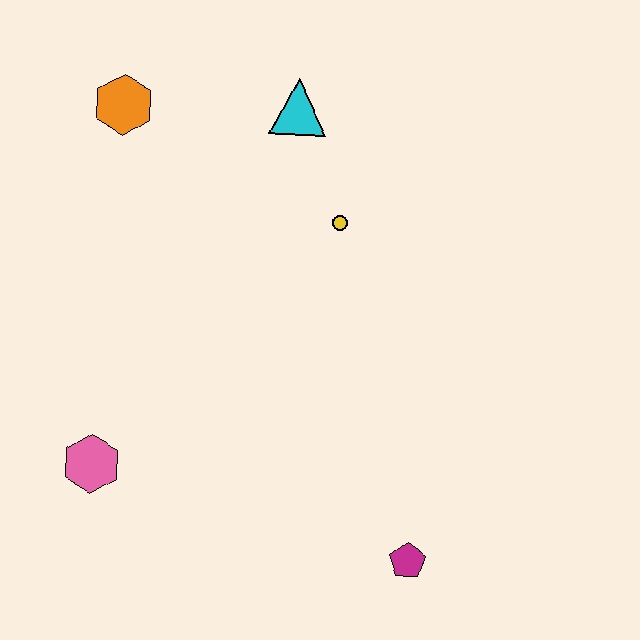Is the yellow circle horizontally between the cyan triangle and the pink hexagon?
No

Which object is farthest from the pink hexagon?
The cyan triangle is farthest from the pink hexagon.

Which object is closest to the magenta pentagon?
The pink hexagon is closest to the magenta pentagon.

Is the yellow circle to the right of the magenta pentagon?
No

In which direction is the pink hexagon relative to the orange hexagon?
The pink hexagon is below the orange hexagon.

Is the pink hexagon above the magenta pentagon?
Yes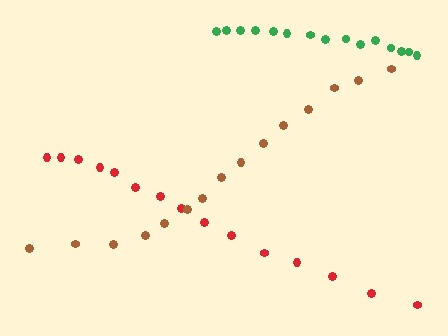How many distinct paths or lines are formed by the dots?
There are 3 distinct paths.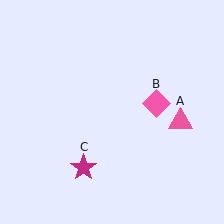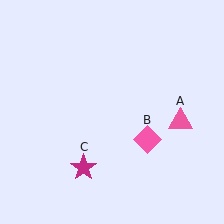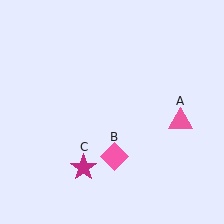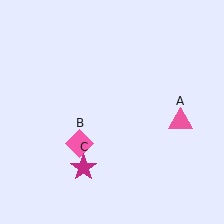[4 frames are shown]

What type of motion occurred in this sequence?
The pink diamond (object B) rotated clockwise around the center of the scene.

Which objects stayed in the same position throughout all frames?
Pink triangle (object A) and magenta star (object C) remained stationary.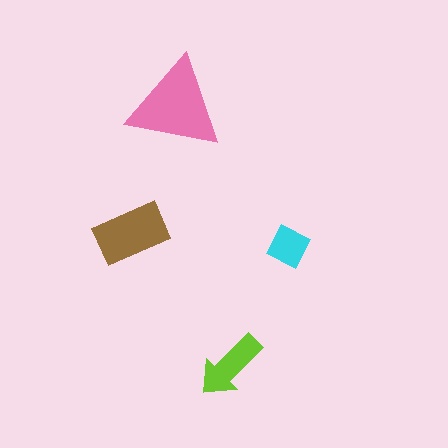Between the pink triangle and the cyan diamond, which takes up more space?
The pink triangle.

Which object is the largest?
The pink triangle.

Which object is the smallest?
The cyan diamond.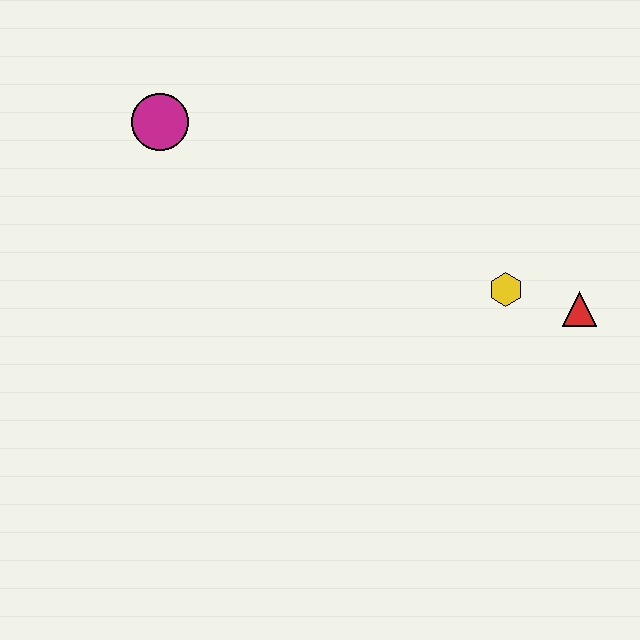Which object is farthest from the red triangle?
The magenta circle is farthest from the red triangle.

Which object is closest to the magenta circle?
The yellow hexagon is closest to the magenta circle.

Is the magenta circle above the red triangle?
Yes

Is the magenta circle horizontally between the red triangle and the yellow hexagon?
No